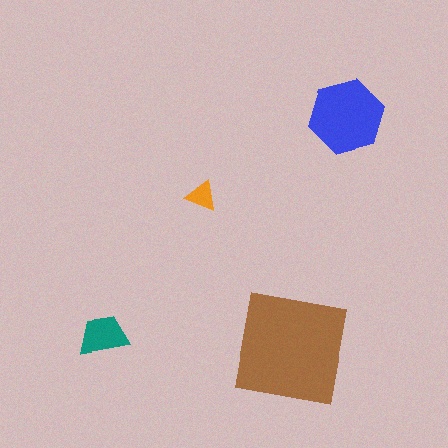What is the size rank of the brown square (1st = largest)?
1st.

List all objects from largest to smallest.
The brown square, the blue hexagon, the teal trapezoid, the orange triangle.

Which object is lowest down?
The brown square is bottommost.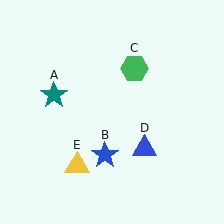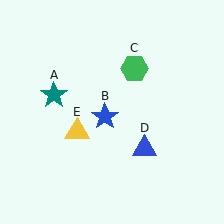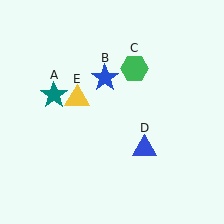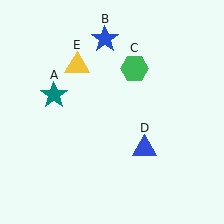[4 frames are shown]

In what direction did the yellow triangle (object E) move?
The yellow triangle (object E) moved up.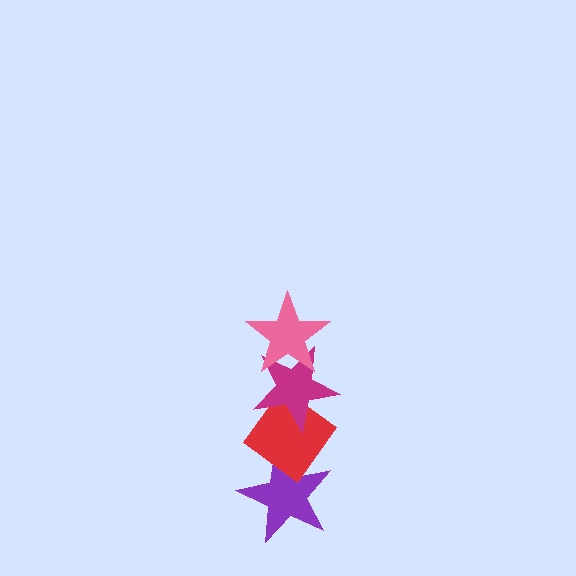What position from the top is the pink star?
The pink star is 1st from the top.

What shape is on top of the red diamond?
The magenta star is on top of the red diamond.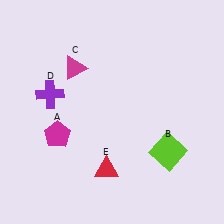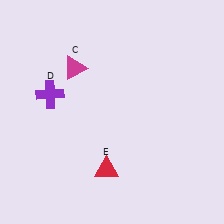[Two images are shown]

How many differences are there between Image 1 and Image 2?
There are 2 differences between the two images.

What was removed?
The lime square (B), the magenta pentagon (A) were removed in Image 2.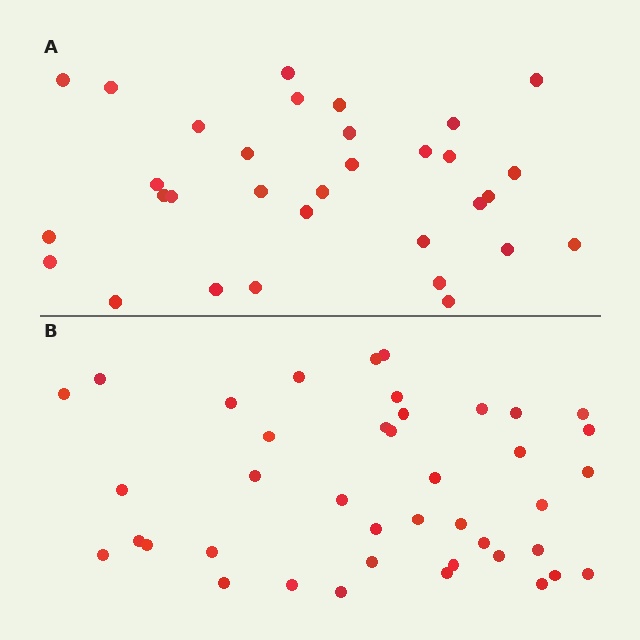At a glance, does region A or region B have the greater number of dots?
Region B (the bottom region) has more dots.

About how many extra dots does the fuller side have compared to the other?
Region B has roughly 8 or so more dots than region A.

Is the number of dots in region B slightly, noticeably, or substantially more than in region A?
Region B has noticeably more, but not dramatically so. The ratio is roughly 1.3 to 1.